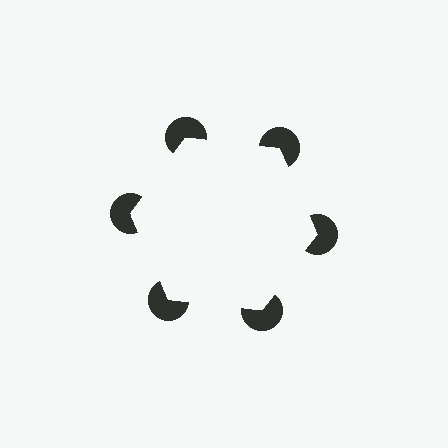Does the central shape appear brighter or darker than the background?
It typically appears slightly brighter than the background, even though no actual brightness change is drawn.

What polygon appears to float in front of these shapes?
An illusory hexagon — its edges are inferred from the aligned wedge cuts in the pac-man discs, not physically drawn.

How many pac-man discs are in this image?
There are 6 — one at each vertex of the illusory hexagon.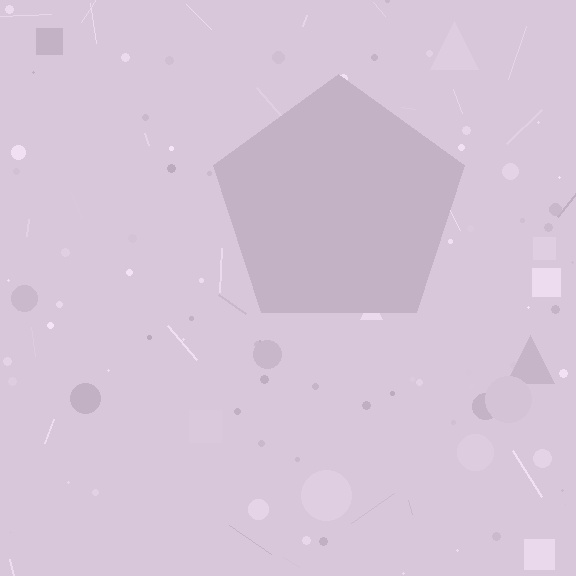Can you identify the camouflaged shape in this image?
The camouflaged shape is a pentagon.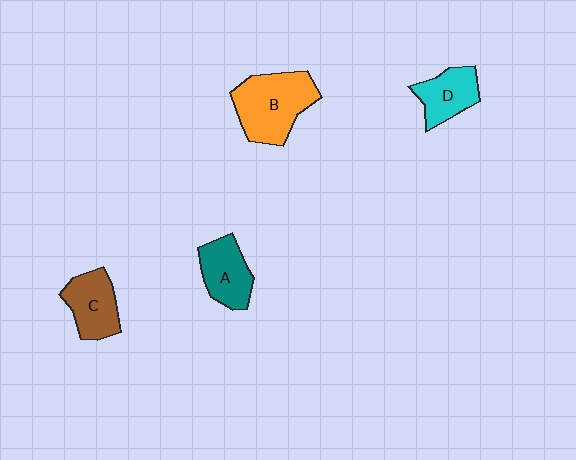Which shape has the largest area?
Shape B (orange).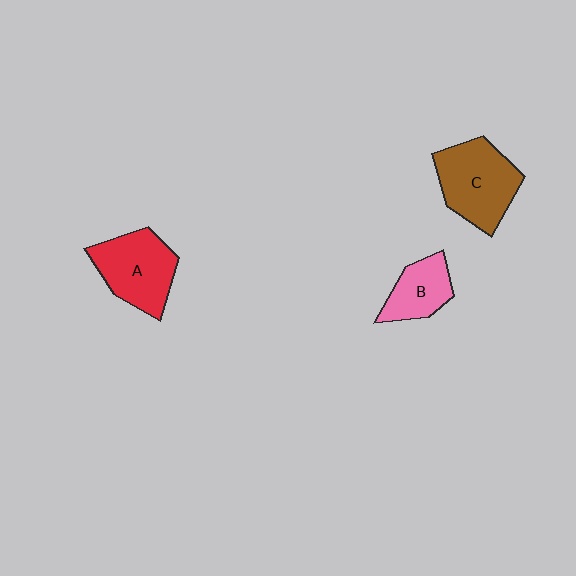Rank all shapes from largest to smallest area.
From largest to smallest: C (brown), A (red), B (pink).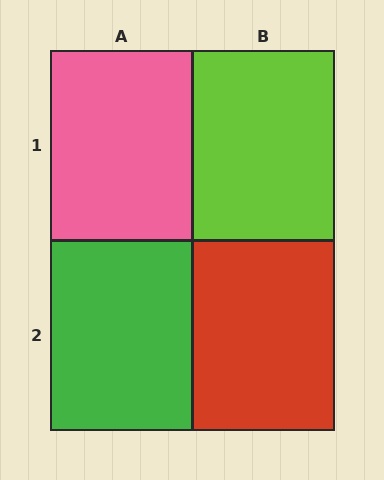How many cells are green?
1 cell is green.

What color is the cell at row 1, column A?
Pink.